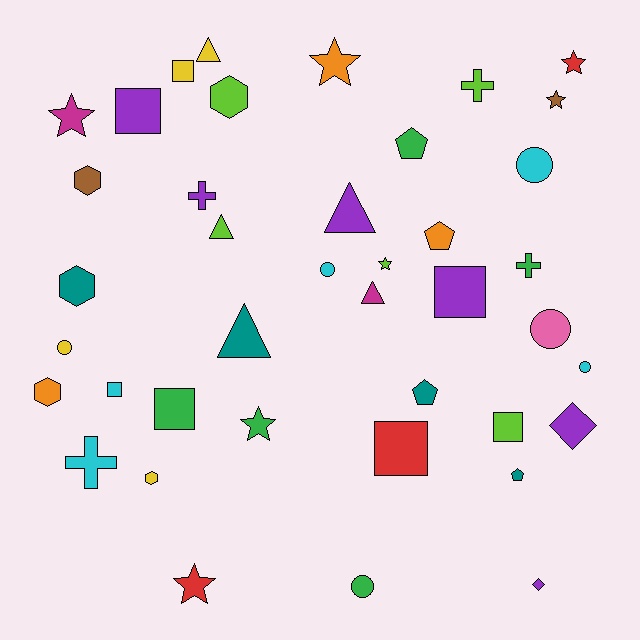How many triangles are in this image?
There are 5 triangles.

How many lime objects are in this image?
There are 5 lime objects.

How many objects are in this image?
There are 40 objects.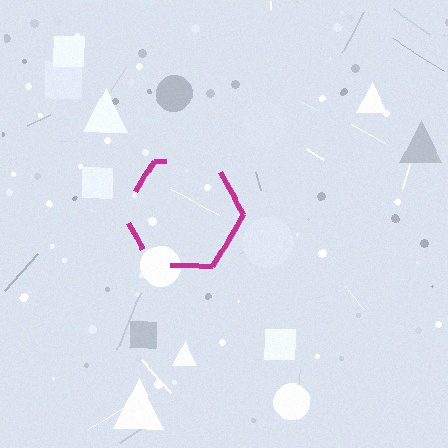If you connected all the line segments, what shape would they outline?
They would outline a hexagon.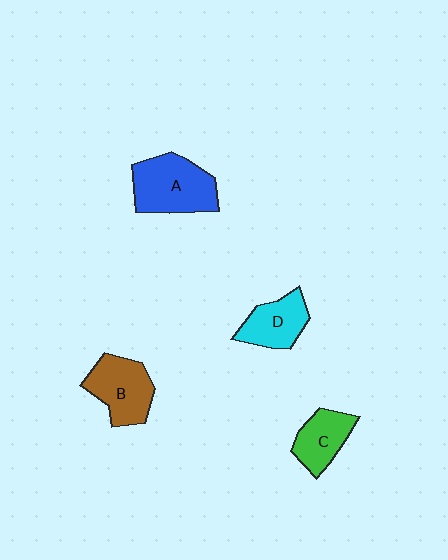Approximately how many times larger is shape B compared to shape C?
Approximately 1.3 times.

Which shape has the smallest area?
Shape C (green).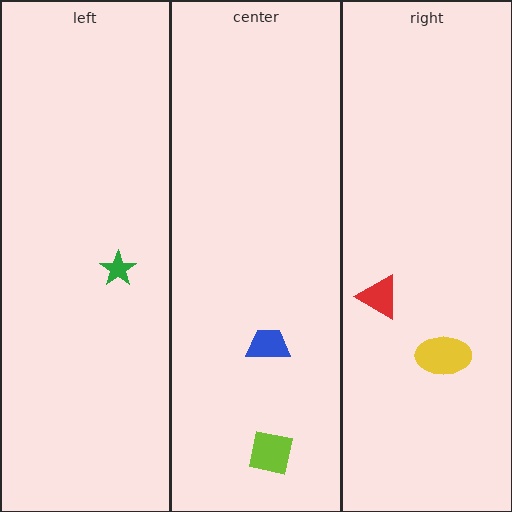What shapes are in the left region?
The green star.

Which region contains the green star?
The left region.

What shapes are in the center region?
The lime square, the blue trapezoid.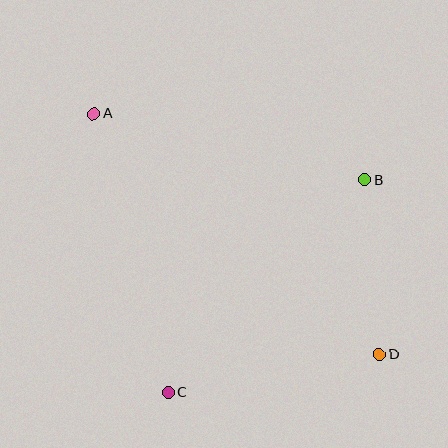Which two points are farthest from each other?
Points A and D are farthest from each other.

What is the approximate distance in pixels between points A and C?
The distance between A and C is approximately 288 pixels.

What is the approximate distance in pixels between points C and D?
The distance between C and D is approximately 214 pixels.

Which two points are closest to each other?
Points B and D are closest to each other.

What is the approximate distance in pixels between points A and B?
The distance between A and B is approximately 279 pixels.